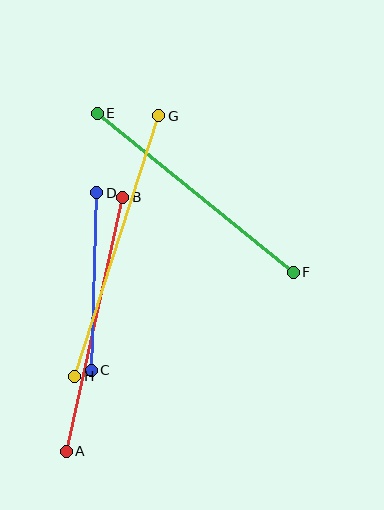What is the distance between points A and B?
The distance is approximately 260 pixels.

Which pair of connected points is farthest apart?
Points G and H are farthest apart.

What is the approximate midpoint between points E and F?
The midpoint is at approximately (195, 193) pixels.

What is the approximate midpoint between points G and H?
The midpoint is at approximately (117, 246) pixels.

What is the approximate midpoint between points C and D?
The midpoint is at approximately (94, 281) pixels.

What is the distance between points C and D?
The distance is approximately 178 pixels.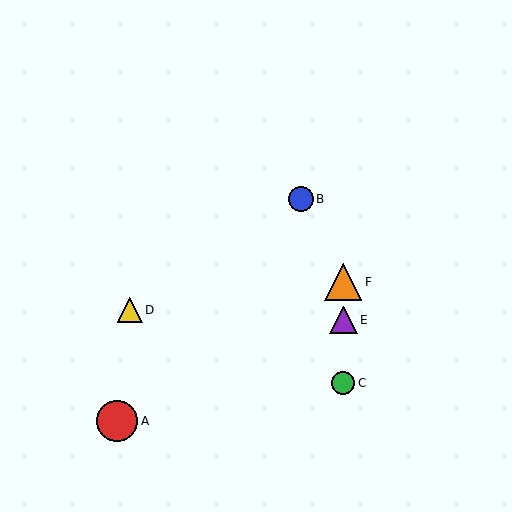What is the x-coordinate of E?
Object E is at x≈343.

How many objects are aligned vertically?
3 objects (C, E, F) are aligned vertically.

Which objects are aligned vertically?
Objects C, E, F are aligned vertically.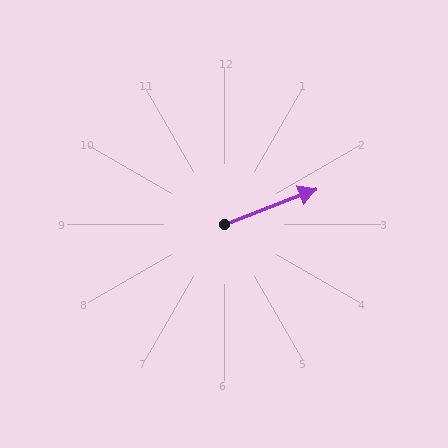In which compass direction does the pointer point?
East.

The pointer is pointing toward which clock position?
Roughly 2 o'clock.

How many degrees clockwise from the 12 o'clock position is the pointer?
Approximately 69 degrees.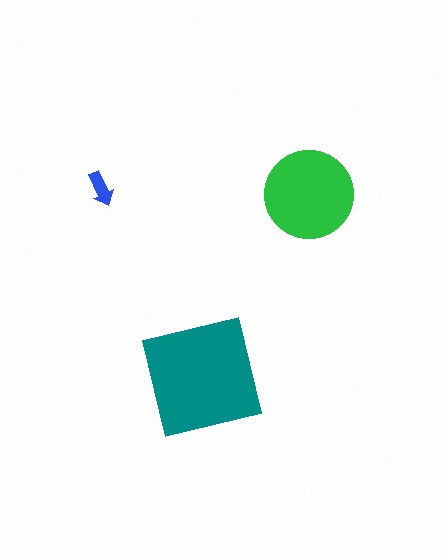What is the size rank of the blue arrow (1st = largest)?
3rd.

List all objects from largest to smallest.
The teal square, the green circle, the blue arrow.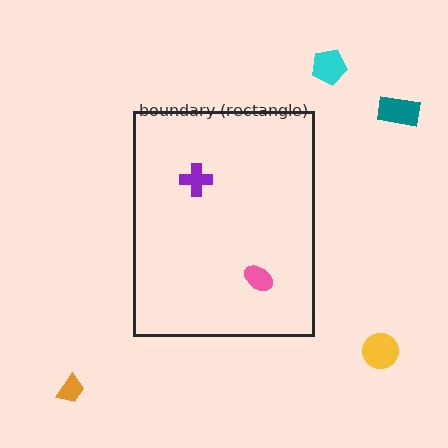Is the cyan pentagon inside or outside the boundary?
Outside.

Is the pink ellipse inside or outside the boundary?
Inside.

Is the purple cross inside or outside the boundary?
Inside.